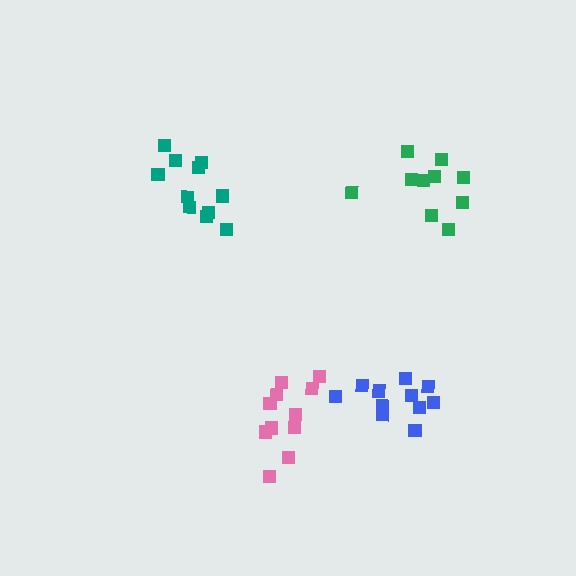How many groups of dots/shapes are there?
There are 4 groups.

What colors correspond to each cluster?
The clusters are colored: pink, green, teal, blue.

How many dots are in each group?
Group 1: 11 dots, Group 2: 10 dots, Group 3: 11 dots, Group 4: 11 dots (43 total).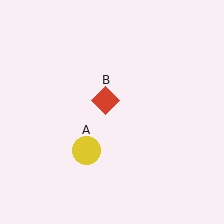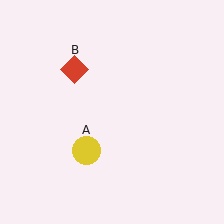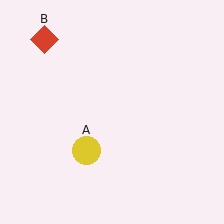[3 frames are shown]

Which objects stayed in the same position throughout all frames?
Yellow circle (object A) remained stationary.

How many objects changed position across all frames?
1 object changed position: red diamond (object B).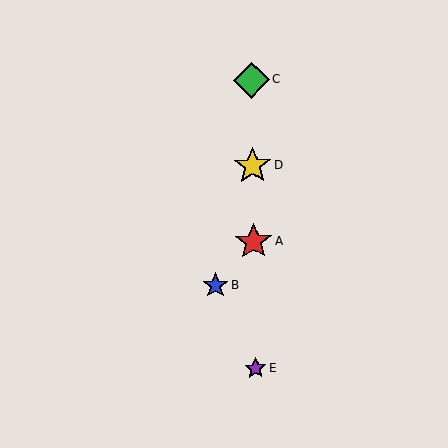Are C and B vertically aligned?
No, C is at x≈251 and B is at x≈215.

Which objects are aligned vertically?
Objects A, C, D, E are aligned vertically.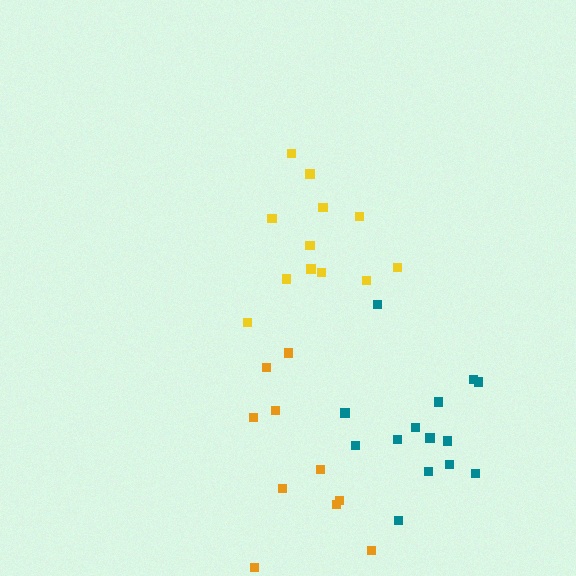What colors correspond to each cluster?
The clusters are colored: yellow, orange, teal.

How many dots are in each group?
Group 1: 12 dots, Group 2: 10 dots, Group 3: 14 dots (36 total).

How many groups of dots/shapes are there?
There are 3 groups.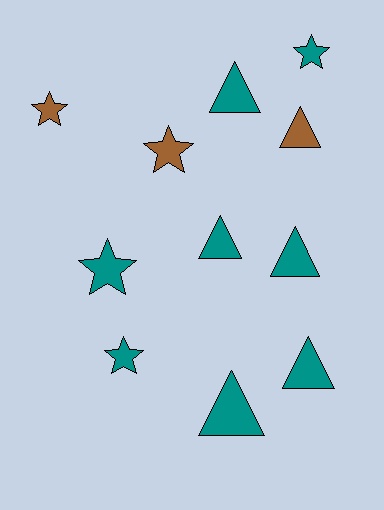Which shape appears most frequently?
Triangle, with 6 objects.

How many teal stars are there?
There are 3 teal stars.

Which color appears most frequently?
Teal, with 8 objects.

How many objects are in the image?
There are 11 objects.